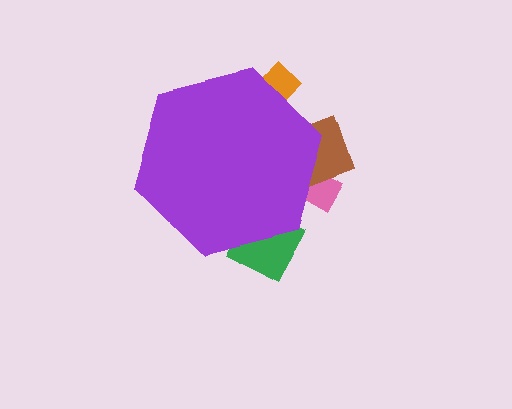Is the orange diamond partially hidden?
Yes, the orange diamond is partially hidden behind the purple hexagon.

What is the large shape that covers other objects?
A purple hexagon.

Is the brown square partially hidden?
Yes, the brown square is partially hidden behind the purple hexagon.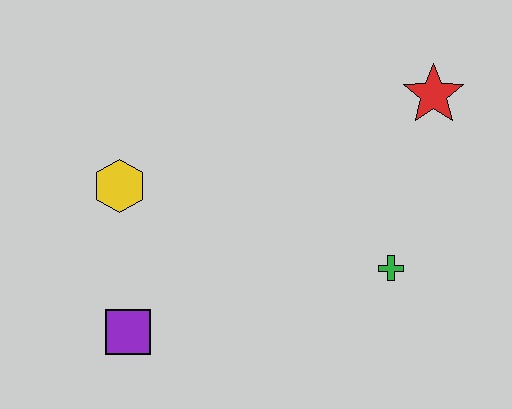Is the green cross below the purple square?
No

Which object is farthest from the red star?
The purple square is farthest from the red star.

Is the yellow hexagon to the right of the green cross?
No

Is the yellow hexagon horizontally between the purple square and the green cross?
No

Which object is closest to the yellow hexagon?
The purple square is closest to the yellow hexagon.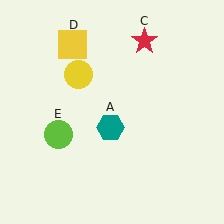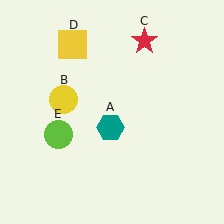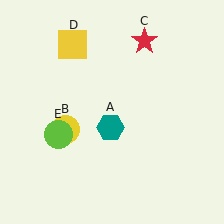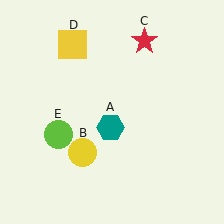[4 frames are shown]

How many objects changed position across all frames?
1 object changed position: yellow circle (object B).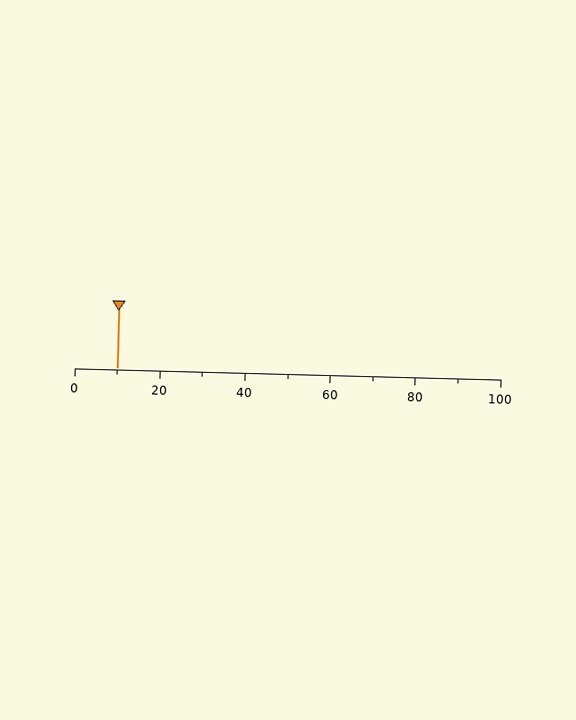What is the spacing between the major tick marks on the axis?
The major ticks are spaced 20 apart.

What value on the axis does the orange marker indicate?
The marker indicates approximately 10.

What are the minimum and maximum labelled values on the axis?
The axis runs from 0 to 100.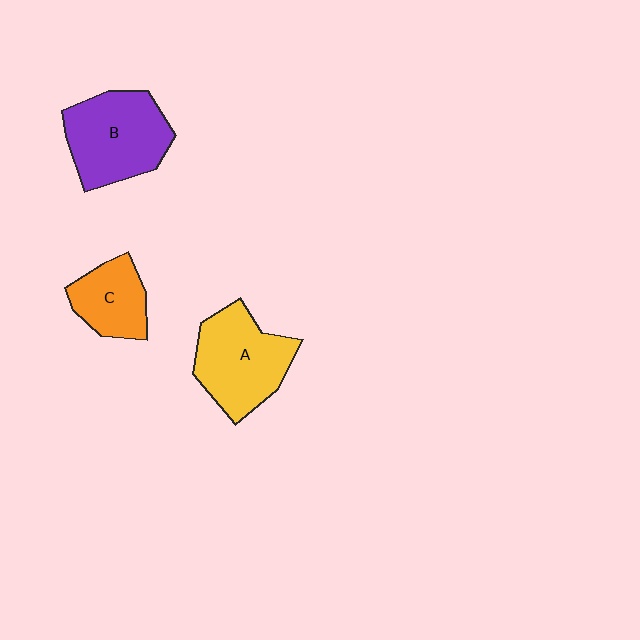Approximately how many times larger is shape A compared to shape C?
Approximately 1.6 times.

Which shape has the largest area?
Shape B (purple).